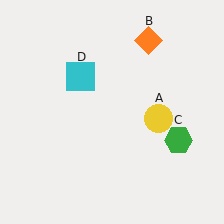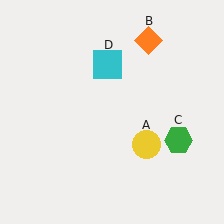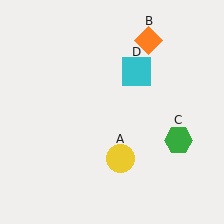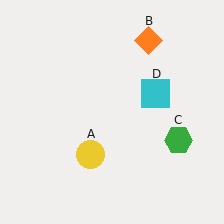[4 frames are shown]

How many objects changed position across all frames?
2 objects changed position: yellow circle (object A), cyan square (object D).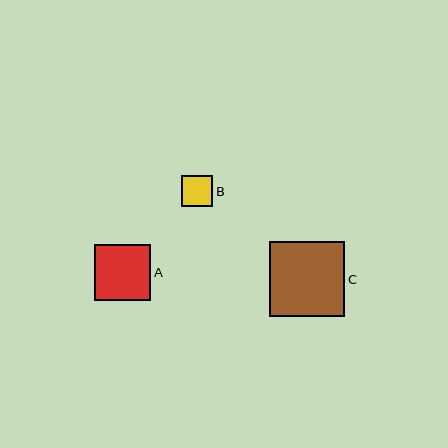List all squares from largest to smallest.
From largest to smallest: C, A, B.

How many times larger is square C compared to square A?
Square C is approximately 1.3 times the size of square A.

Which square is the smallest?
Square B is the smallest with a size of approximately 31 pixels.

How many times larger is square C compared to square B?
Square C is approximately 2.4 times the size of square B.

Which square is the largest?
Square C is the largest with a size of approximately 75 pixels.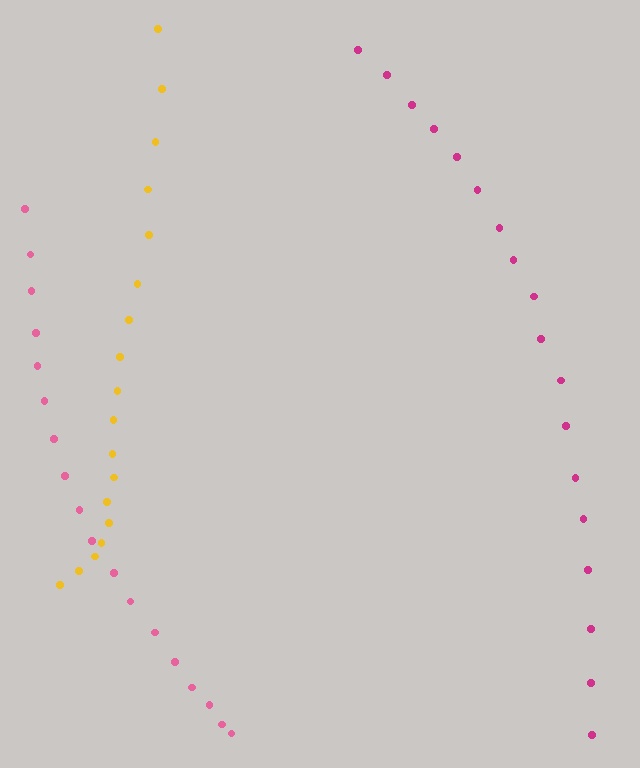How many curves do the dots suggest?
There are 3 distinct paths.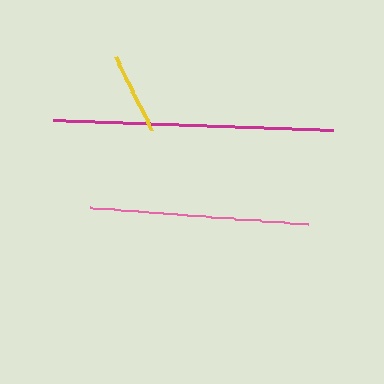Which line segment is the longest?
The magenta line is the longest at approximately 280 pixels.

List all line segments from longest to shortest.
From longest to shortest: magenta, pink, yellow.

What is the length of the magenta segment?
The magenta segment is approximately 280 pixels long.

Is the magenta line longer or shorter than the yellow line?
The magenta line is longer than the yellow line.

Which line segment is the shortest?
The yellow line is the shortest at approximately 81 pixels.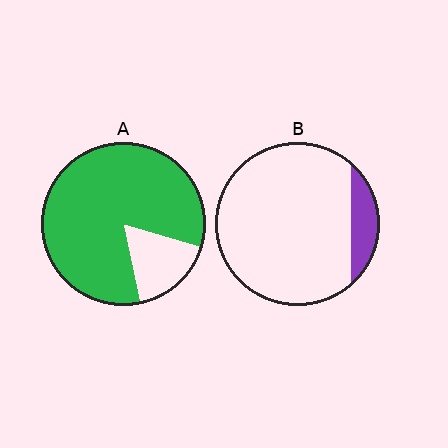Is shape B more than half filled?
No.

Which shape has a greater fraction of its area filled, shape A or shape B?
Shape A.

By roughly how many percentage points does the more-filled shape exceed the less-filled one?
By roughly 70 percentage points (A over B).